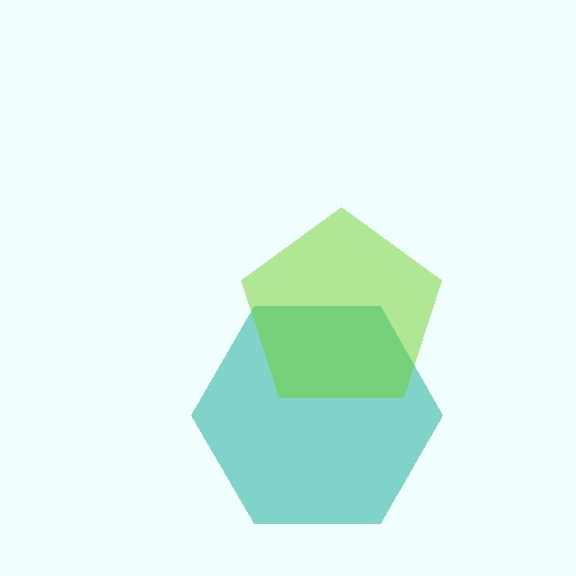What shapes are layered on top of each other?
The layered shapes are: a teal hexagon, a lime pentagon.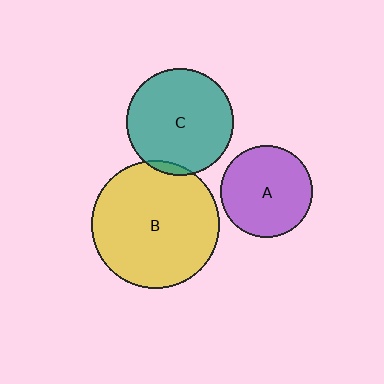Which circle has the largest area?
Circle B (yellow).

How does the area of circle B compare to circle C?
Approximately 1.4 times.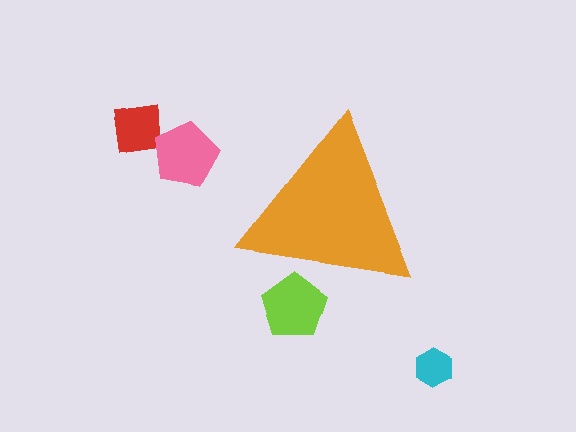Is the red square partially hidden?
No, the red square is fully visible.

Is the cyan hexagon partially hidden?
No, the cyan hexagon is fully visible.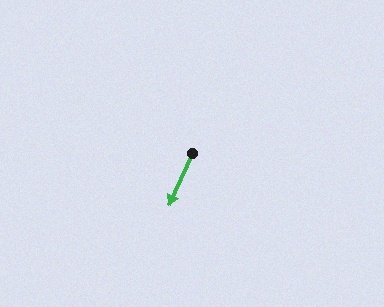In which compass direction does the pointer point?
Southwest.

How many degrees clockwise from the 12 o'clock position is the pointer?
Approximately 204 degrees.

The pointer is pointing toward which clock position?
Roughly 7 o'clock.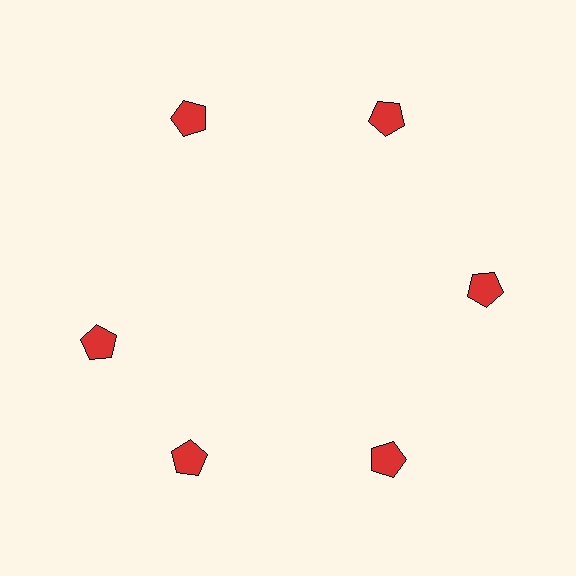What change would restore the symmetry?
The symmetry would be restored by rotating it back into even spacing with its neighbors so that all 6 pentagons sit at equal angles and equal distance from the center.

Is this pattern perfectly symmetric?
No. The 6 red pentagons are arranged in a ring, but one element near the 9 o'clock position is rotated out of alignment along the ring, breaking the 6-fold rotational symmetry.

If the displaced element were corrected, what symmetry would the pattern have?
It would have 6-fold rotational symmetry — the pattern would map onto itself every 60 degrees.